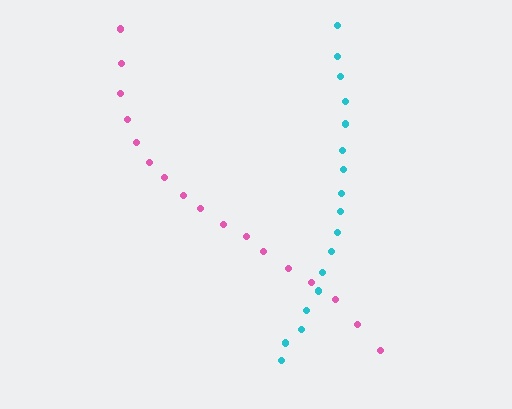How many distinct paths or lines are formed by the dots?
There are 2 distinct paths.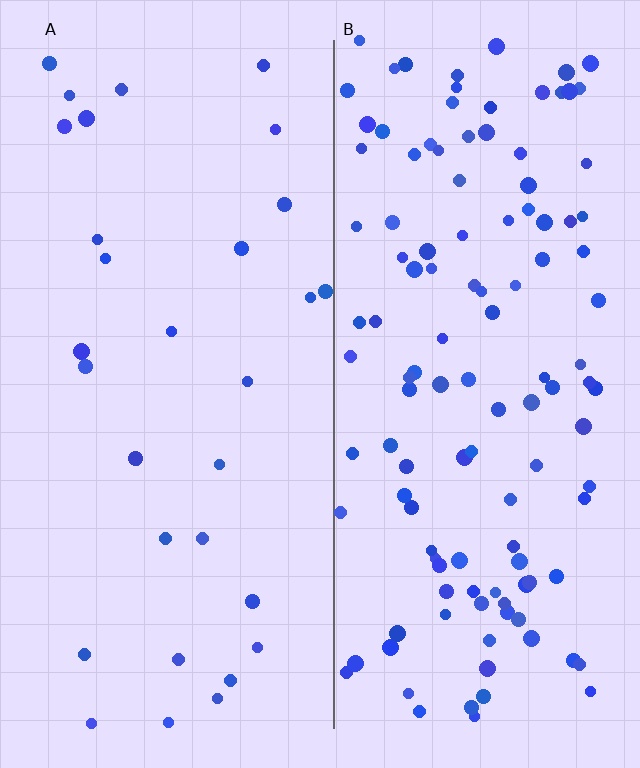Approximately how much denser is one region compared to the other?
Approximately 3.9× — region B over region A.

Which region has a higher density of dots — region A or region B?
B (the right).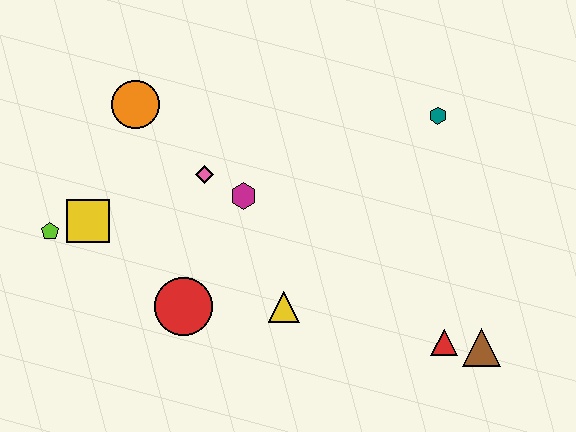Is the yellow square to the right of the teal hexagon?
No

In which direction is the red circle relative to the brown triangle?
The red circle is to the left of the brown triangle.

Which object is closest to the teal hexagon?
The magenta hexagon is closest to the teal hexagon.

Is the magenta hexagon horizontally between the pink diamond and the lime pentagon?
No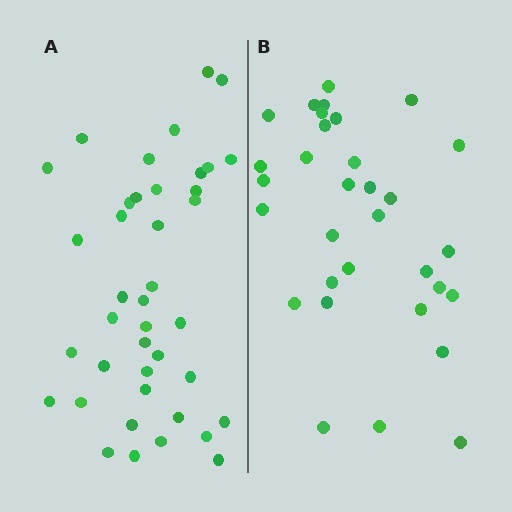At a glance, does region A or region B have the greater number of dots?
Region A (the left region) has more dots.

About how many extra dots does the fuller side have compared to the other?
Region A has roughly 8 or so more dots than region B.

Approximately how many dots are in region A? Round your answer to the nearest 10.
About 40 dots.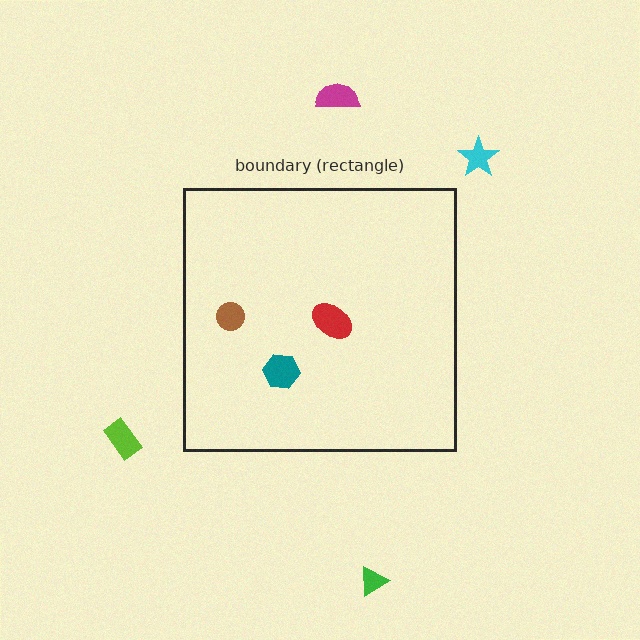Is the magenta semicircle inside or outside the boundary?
Outside.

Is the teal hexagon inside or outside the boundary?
Inside.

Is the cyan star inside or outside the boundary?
Outside.